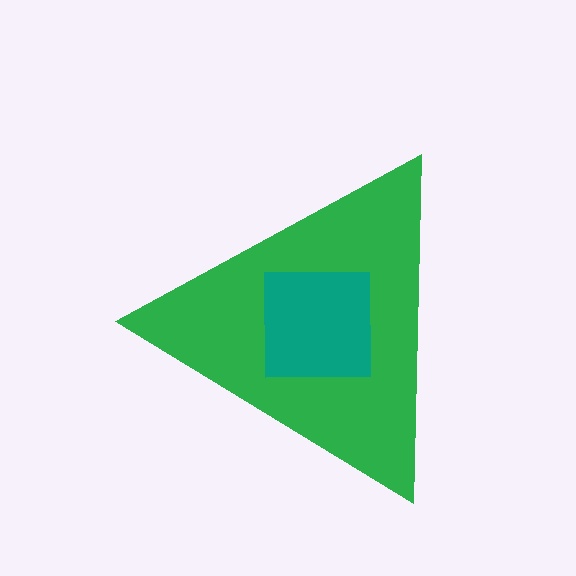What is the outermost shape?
The green triangle.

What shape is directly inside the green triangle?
The teal square.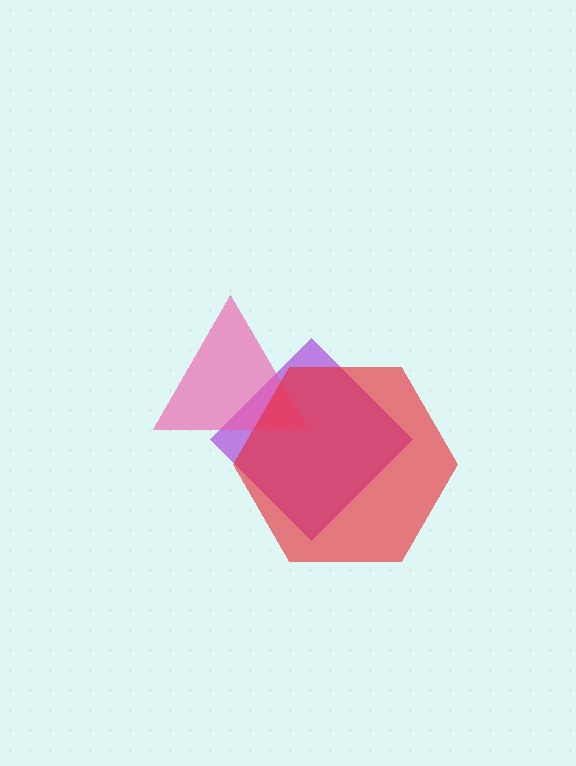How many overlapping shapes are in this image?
There are 3 overlapping shapes in the image.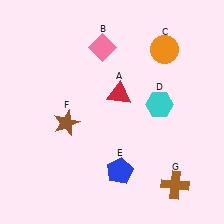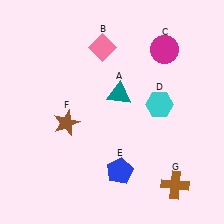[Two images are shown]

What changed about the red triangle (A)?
In Image 1, A is red. In Image 2, it changed to teal.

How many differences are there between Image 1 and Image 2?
There are 2 differences between the two images.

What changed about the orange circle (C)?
In Image 1, C is orange. In Image 2, it changed to magenta.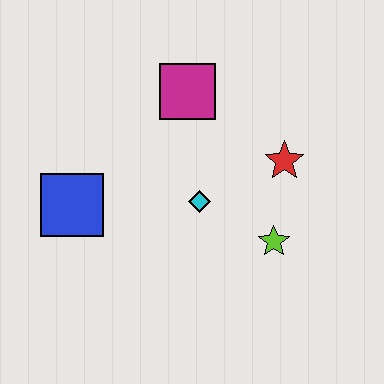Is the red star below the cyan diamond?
No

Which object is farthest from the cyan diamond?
The blue square is farthest from the cyan diamond.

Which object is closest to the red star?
The lime star is closest to the red star.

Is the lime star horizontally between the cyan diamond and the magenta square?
No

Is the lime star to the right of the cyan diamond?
Yes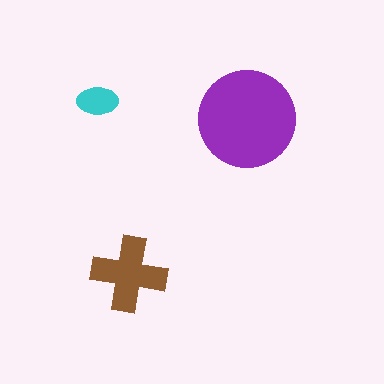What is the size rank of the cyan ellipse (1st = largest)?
3rd.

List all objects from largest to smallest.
The purple circle, the brown cross, the cyan ellipse.